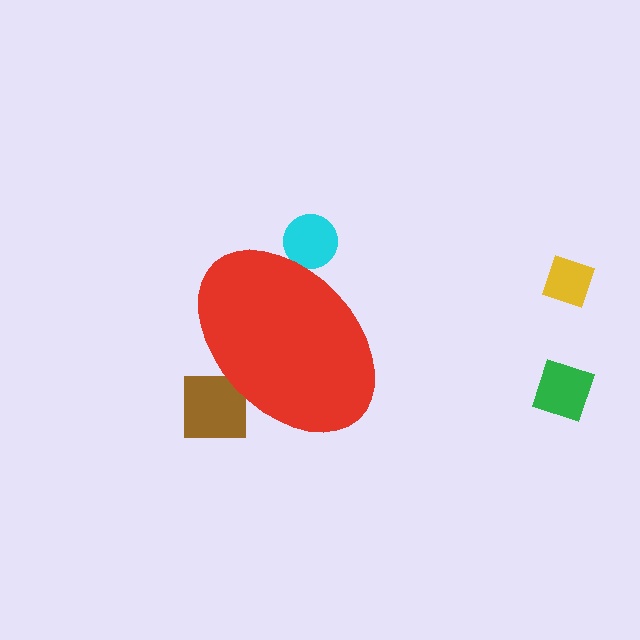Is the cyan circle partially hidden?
Yes, the cyan circle is partially hidden behind the red ellipse.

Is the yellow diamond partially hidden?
No, the yellow diamond is fully visible.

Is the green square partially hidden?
No, the green square is fully visible.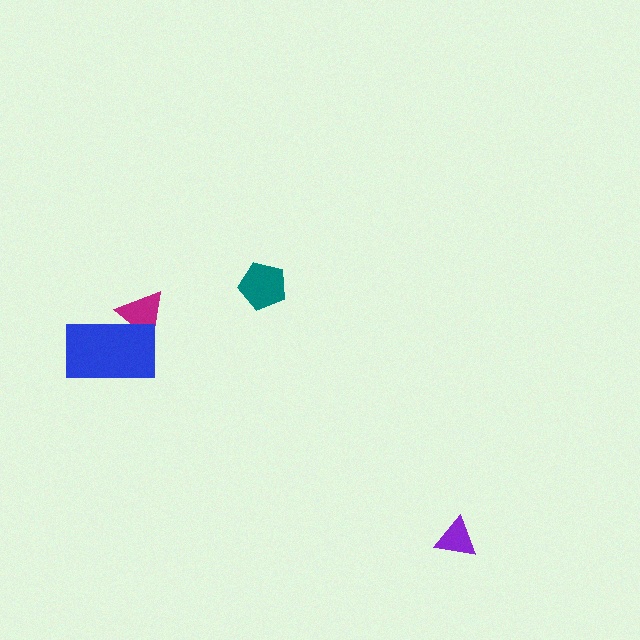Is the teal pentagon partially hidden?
No, no other shape covers it.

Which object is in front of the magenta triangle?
The blue rectangle is in front of the magenta triangle.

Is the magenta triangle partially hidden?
Yes, it is partially covered by another shape.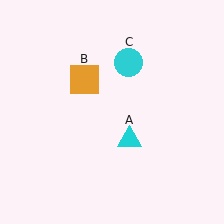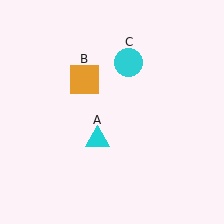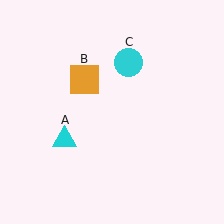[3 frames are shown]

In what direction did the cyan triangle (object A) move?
The cyan triangle (object A) moved left.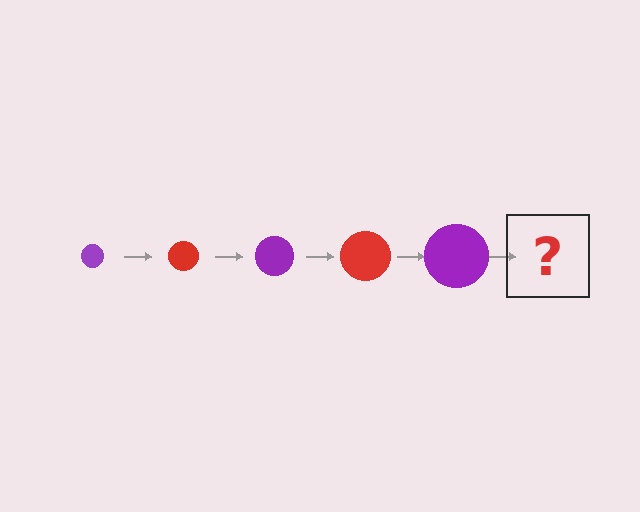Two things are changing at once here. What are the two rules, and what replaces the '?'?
The two rules are that the circle grows larger each step and the color cycles through purple and red. The '?' should be a red circle, larger than the previous one.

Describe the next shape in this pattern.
It should be a red circle, larger than the previous one.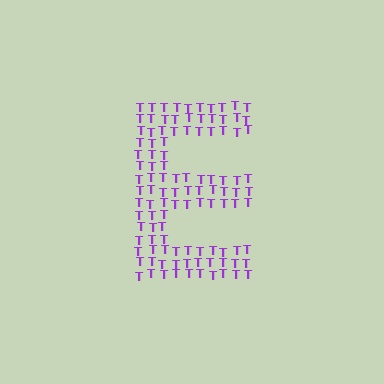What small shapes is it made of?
It is made of small letter T's.